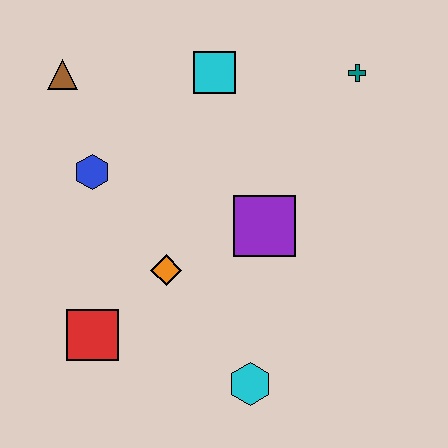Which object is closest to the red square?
The orange diamond is closest to the red square.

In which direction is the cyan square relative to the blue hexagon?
The cyan square is to the right of the blue hexagon.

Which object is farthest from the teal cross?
The red square is farthest from the teal cross.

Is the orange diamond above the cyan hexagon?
Yes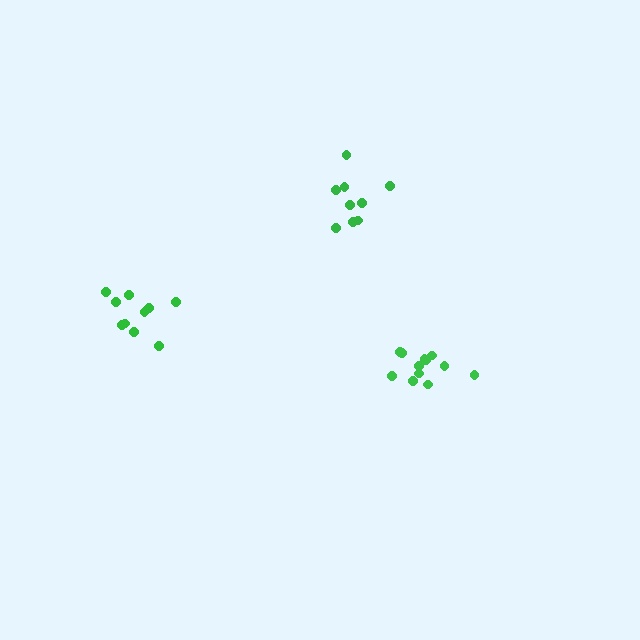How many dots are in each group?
Group 1: 12 dots, Group 2: 10 dots, Group 3: 9 dots (31 total).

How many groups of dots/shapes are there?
There are 3 groups.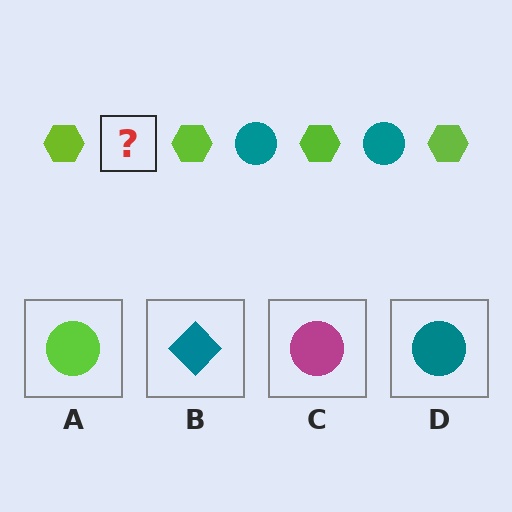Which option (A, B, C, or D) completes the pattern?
D.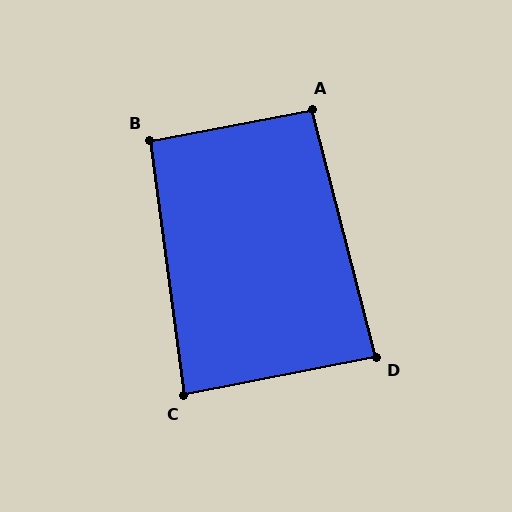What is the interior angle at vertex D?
Approximately 87 degrees (approximately right).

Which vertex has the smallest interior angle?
C, at approximately 86 degrees.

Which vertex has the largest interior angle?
A, at approximately 94 degrees.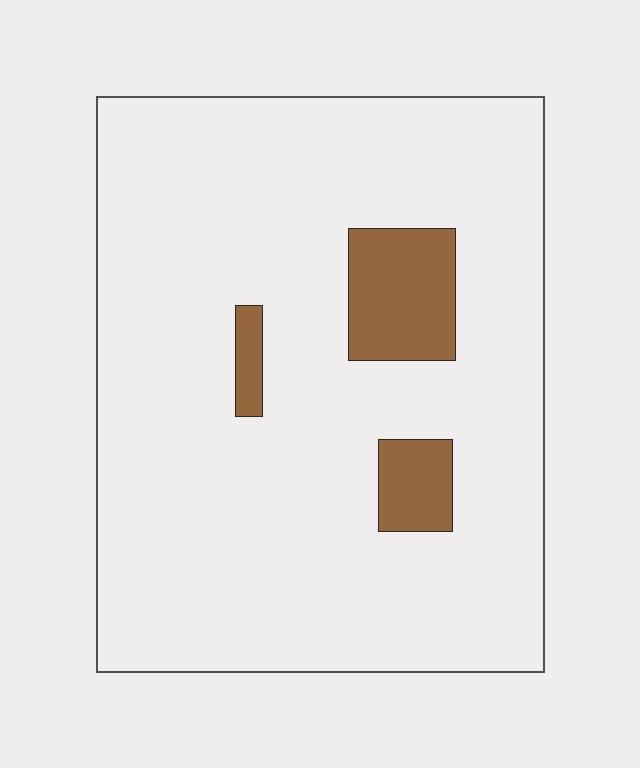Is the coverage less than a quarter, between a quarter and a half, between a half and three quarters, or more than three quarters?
Less than a quarter.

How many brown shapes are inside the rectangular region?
3.